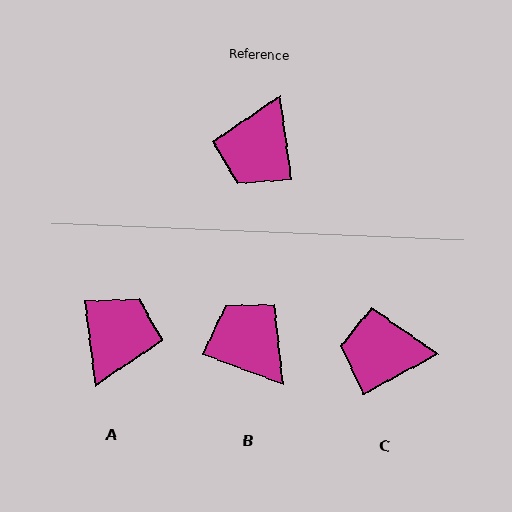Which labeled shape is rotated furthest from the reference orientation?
A, about 178 degrees away.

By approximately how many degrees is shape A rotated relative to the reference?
Approximately 178 degrees counter-clockwise.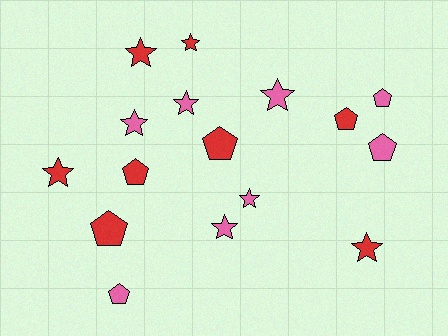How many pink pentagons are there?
There are 3 pink pentagons.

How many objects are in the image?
There are 16 objects.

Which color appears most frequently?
Red, with 8 objects.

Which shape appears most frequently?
Star, with 9 objects.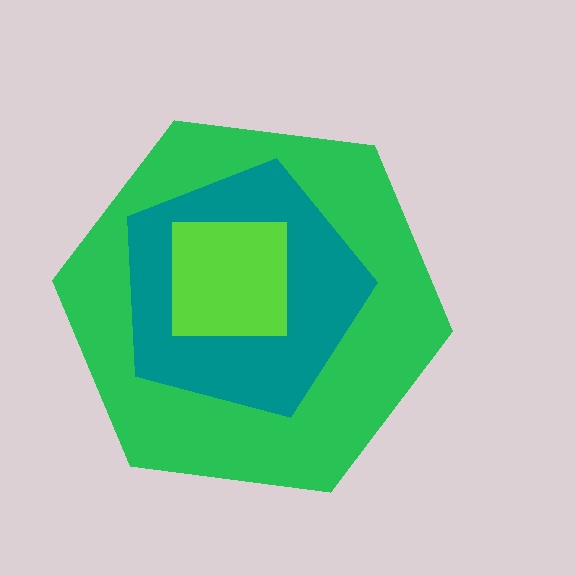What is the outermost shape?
The green hexagon.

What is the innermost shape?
The lime square.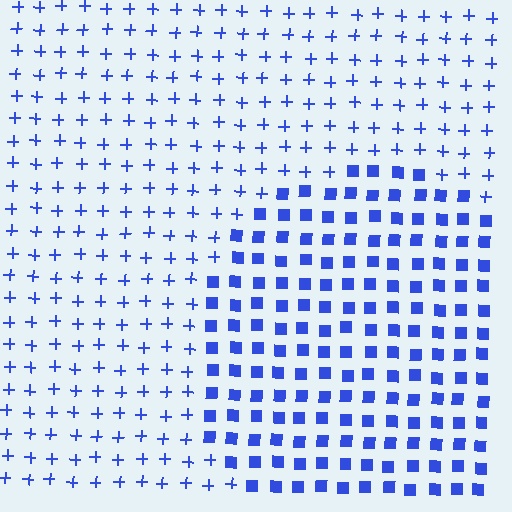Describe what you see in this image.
The image is filled with small blue elements arranged in a uniform grid. A circle-shaped region contains squares, while the surrounding area contains plus signs. The boundary is defined purely by the change in element shape.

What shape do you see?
I see a circle.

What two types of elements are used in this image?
The image uses squares inside the circle region and plus signs outside it.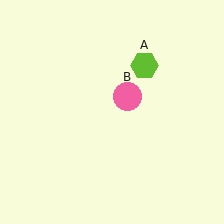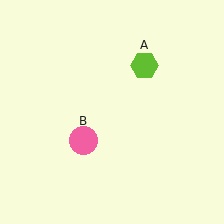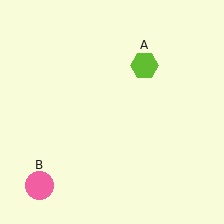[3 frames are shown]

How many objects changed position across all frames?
1 object changed position: pink circle (object B).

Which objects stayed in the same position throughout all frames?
Lime hexagon (object A) remained stationary.